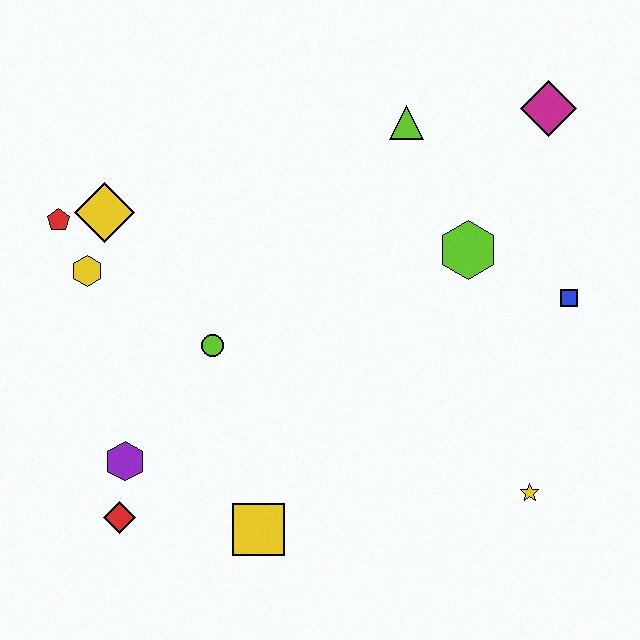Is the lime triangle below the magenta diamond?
Yes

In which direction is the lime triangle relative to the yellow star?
The lime triangle is above the yellow star.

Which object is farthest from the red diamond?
The magenta diamond is farthest from the red diamond.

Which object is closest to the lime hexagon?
The blue square is closest to the lime hexagon.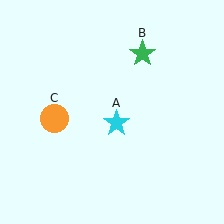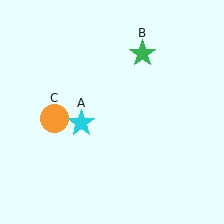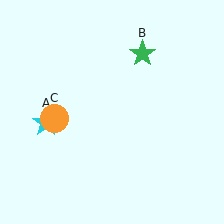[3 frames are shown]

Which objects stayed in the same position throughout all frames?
Green star (object B) and orange circle (object C) remained stationary.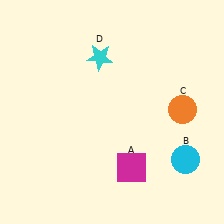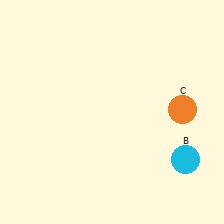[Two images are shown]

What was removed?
The cyan star (D), the magenta square (A) were removed in Image 2.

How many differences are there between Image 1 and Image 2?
There are 2 differences between the two images.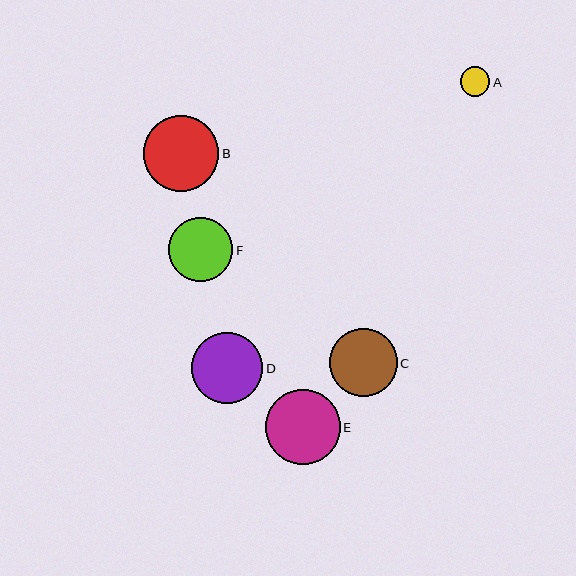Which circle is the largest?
Circle B is the largest with a size of approximately 76 pixels.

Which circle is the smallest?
Circle A is the smallest with a size of approximately 30 pixels.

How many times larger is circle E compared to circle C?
Circle E is approximately 1.1 times the size of circle C.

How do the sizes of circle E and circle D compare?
Circle E and circle D are approximately the same size.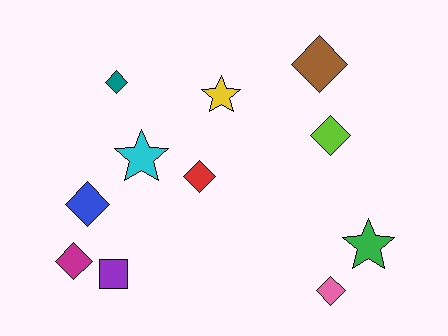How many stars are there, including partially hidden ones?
There are 3 stars.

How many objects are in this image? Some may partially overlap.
There are 11 objects.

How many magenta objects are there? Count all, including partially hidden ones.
There is 1 magenta object.